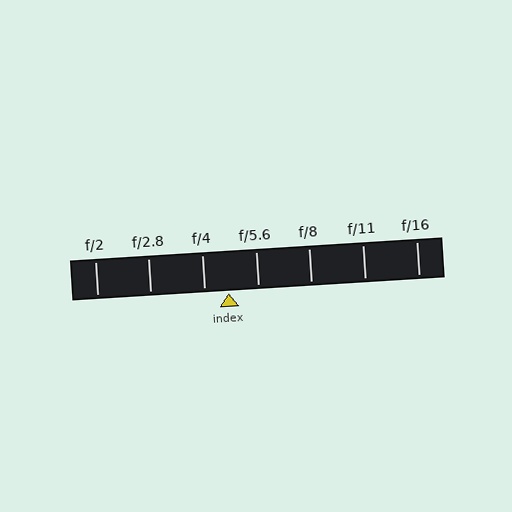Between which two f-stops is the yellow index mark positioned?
The index mark is between f/4 and f/5.6.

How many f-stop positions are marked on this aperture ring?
There are 7 f-stop positions marked.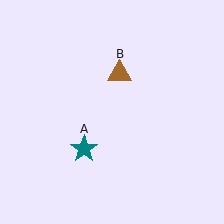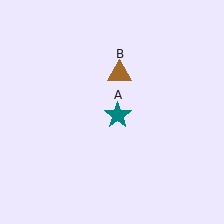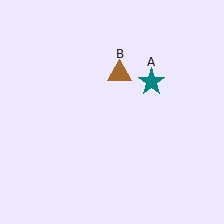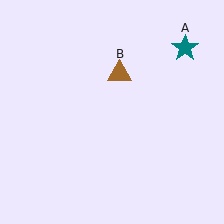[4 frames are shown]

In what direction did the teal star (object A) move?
The teal star (object A) moved up and to the right.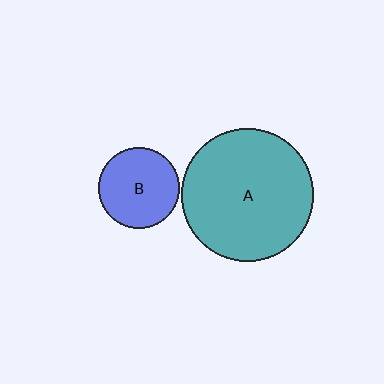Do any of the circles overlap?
No, none of the circles overlap.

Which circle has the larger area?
Circle A (teal).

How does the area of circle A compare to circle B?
Approximately 2.7 times.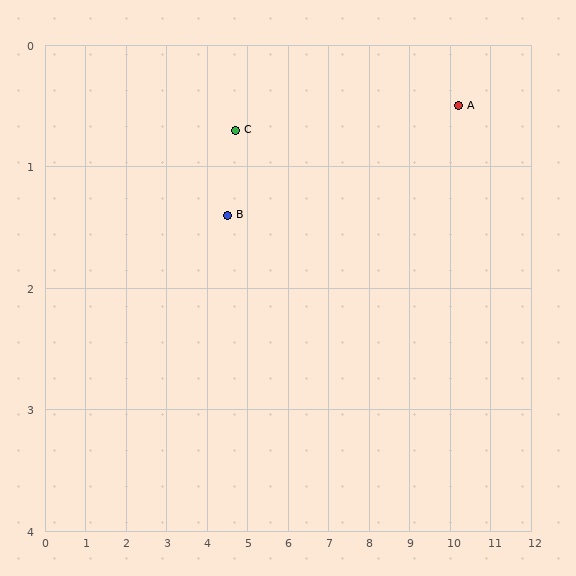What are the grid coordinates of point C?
Point C is at approximately (4.7, 0.7).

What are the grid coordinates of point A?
Point A is at approximately (10.2, 0.5).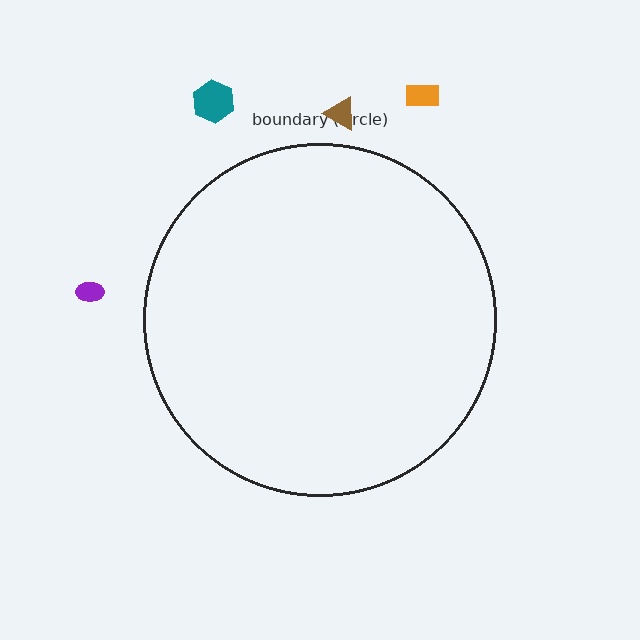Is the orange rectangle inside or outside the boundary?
Outside.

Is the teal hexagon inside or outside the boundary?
Outside.